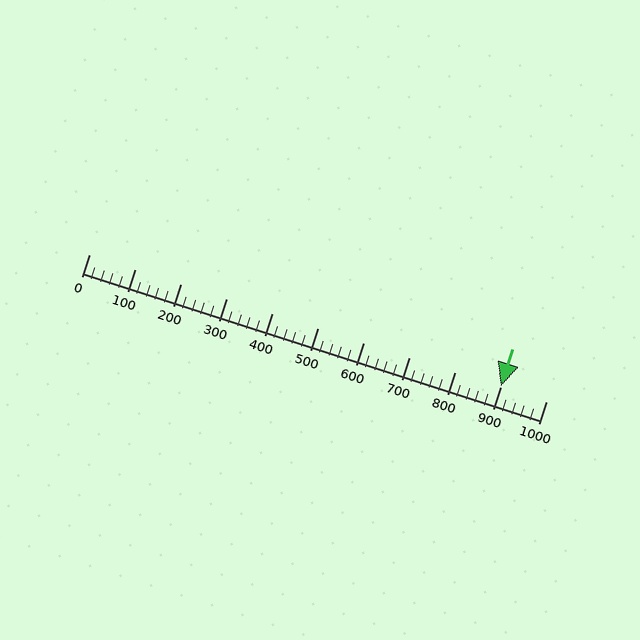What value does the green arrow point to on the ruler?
The green arrow points to approximately 900.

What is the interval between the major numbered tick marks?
The major tick marks are spaced 100 units apart.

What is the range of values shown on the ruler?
The ruler shows values from 0 to 1000.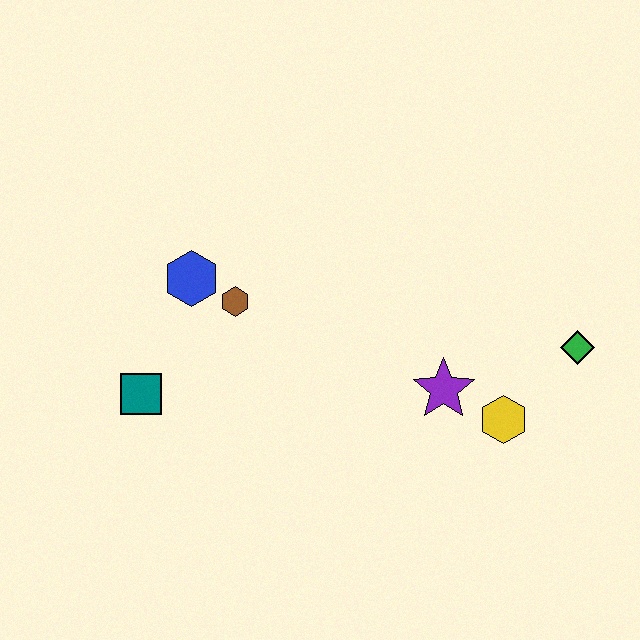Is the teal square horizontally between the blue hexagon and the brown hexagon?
No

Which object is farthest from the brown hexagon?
The green diamond is farthest from the brown hexagon.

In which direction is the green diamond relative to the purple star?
The green diamond is to the right of the purple star.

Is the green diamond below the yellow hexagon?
No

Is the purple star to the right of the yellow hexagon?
No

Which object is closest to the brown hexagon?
The blue hexagon is closest to the brown hexagon.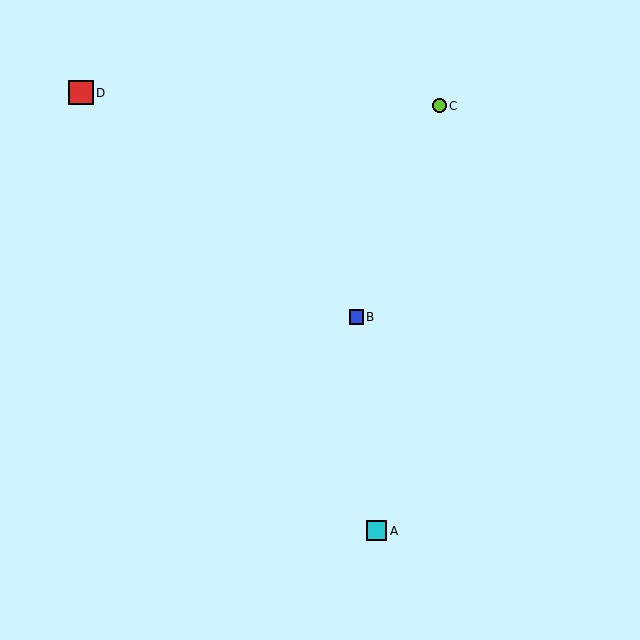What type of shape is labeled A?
Shape A is a cyan square.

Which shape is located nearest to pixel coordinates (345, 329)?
The blue square (labeled B) at (356, 317) is nearest to that location.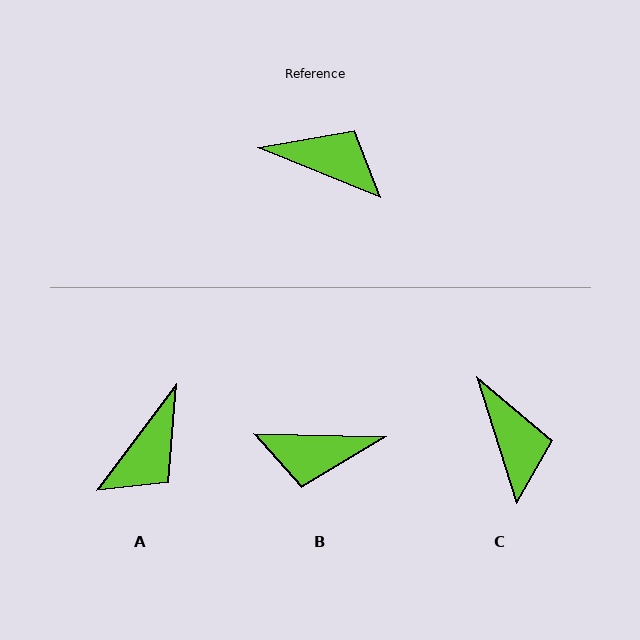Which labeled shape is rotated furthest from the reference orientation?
B, about 159 degrees away.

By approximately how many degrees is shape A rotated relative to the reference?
Approximately 105 degrees clockwise.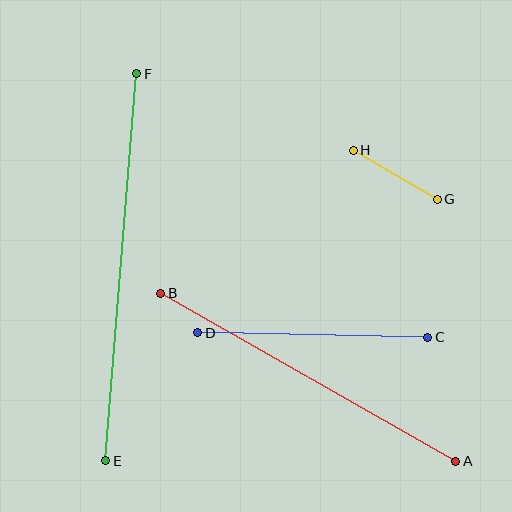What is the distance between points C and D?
The distance is approximately 230 pixels.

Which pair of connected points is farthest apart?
Points E and F are farthest apart.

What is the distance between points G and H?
The distance is approximately 97 pixels.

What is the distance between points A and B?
The distance is approximately 339 pixels.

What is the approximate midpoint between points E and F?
The midpoint is at approximately (121, 267) pixels.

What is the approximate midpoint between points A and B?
The midpoint is at approximately (308, 377) pixels.